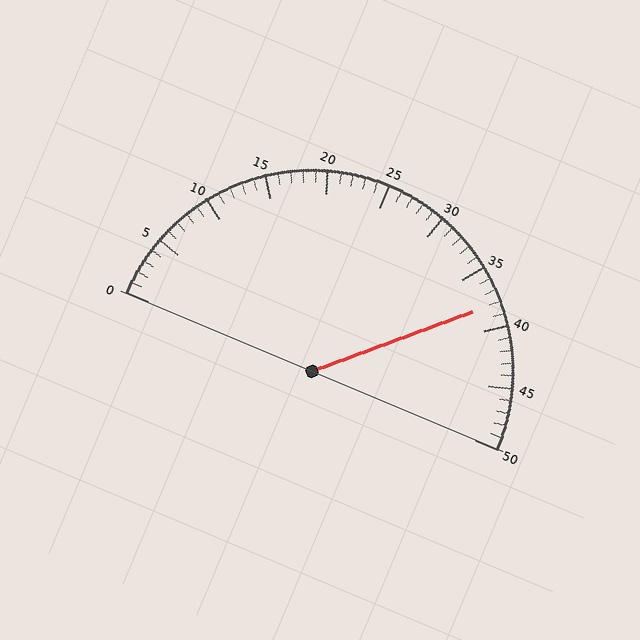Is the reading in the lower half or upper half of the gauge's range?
The reading is in the upper half of the range (0 to 50).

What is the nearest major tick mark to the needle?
The nearest major tick mark is 40.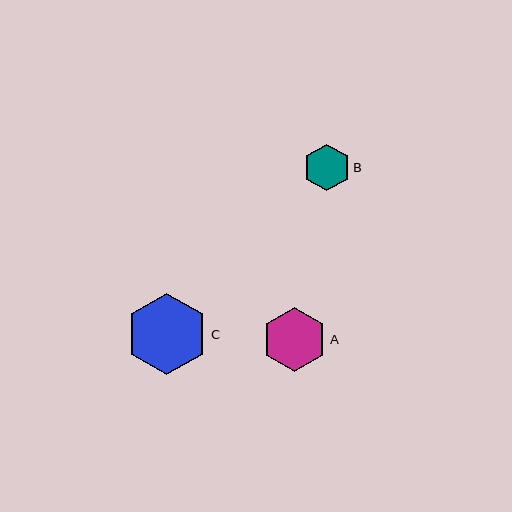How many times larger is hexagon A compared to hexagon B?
Hexagon A is approximately 1.4 times the size of hexagon B.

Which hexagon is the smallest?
Hexagon B is the smallest with a size of approximately 47 pixels.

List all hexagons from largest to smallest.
From largest to smallest: C, A, B.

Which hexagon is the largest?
Hexagon C is the largest with a size of approximately 81 pixels.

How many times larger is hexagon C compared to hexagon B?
Hexagon C is approximately 1.7 times the size of hexagon B.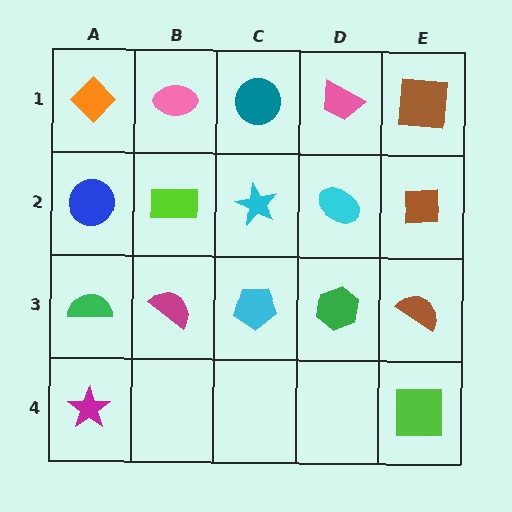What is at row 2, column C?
A cyan star.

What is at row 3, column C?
A cyan pentagon.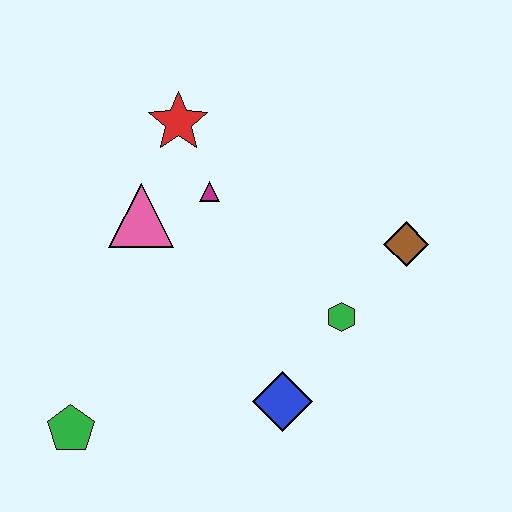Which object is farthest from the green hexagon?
The green pentagon is farthest from the green hexagon.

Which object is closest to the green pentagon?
The blue diamond is closest to the green pentagon.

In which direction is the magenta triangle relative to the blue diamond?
The magenta triangle is above the blue diamond.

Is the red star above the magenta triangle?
Yes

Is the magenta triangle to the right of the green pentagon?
Yes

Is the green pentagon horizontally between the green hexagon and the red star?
No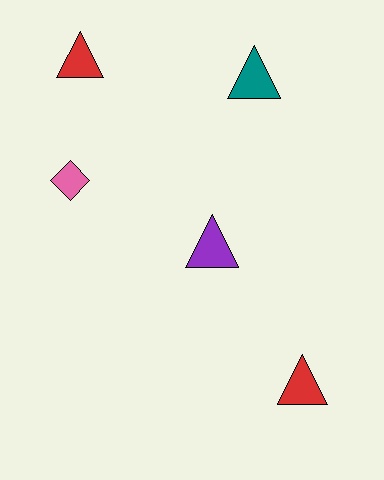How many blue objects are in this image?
There are no blue objects.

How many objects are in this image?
There are 5 objects.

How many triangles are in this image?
There are 4 triangles.